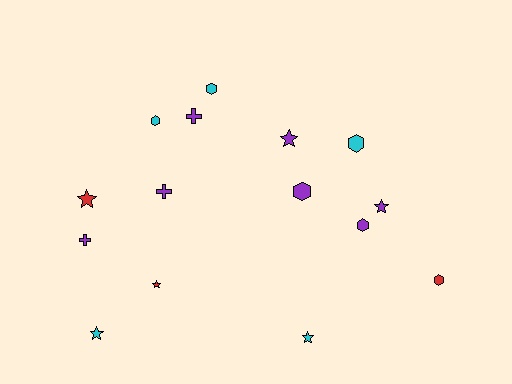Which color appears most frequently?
Purple, with 7 objects.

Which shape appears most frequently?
Hexagon, with 6 objects.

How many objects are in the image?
There are 15 objects.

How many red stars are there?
There are 2 red stars.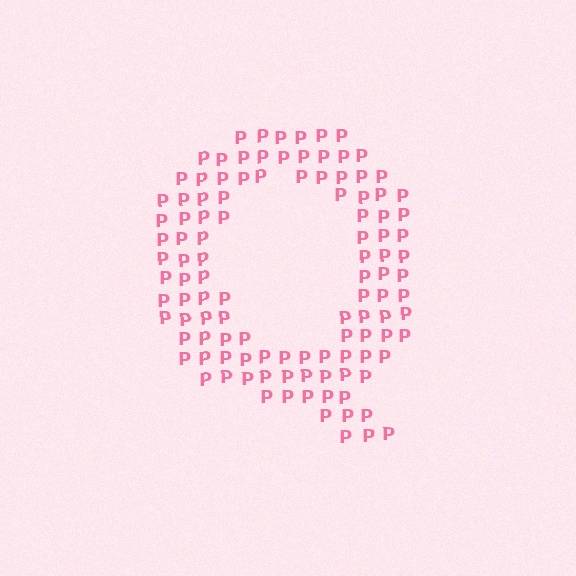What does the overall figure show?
The overall figure shows the letter Q.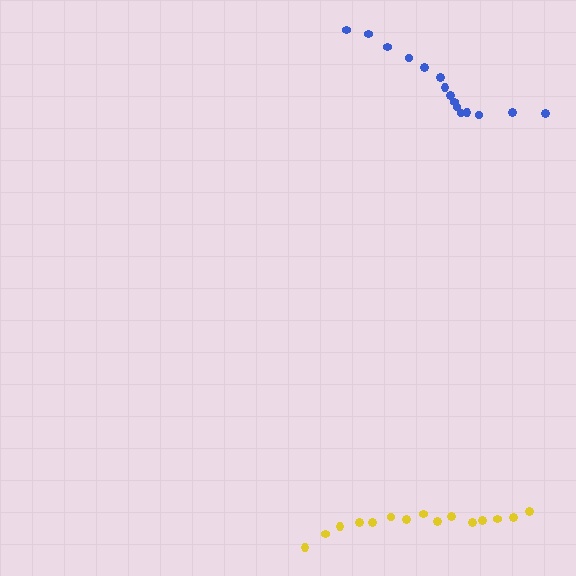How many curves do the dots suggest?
There are 2 distinct paths.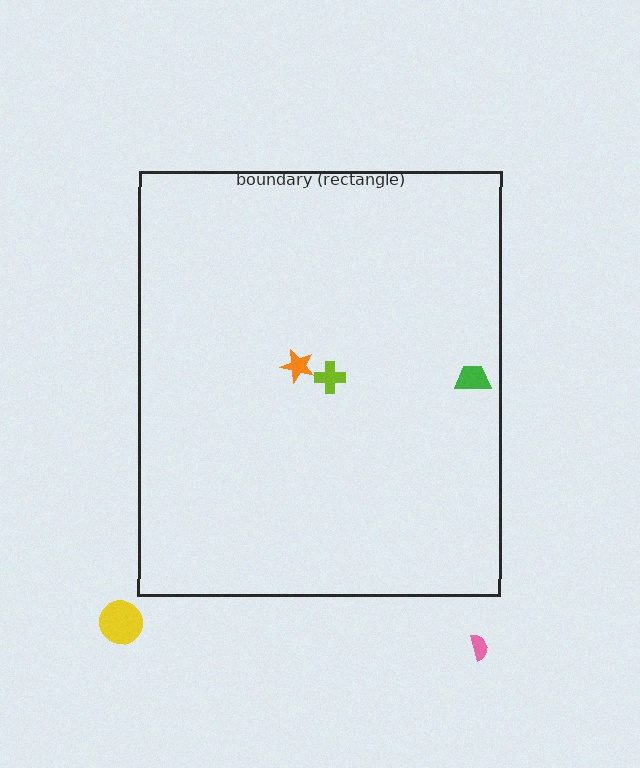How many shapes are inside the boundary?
3 inside, 2 outside.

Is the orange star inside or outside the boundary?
Inside.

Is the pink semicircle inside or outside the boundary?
Outside.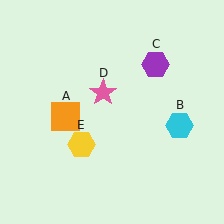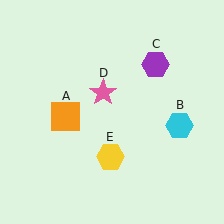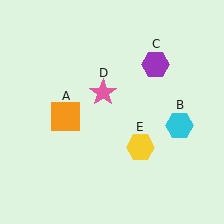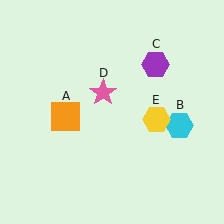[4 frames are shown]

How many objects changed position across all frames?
1 object changed position: yellow hexagon (object E).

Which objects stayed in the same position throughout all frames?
Orange square (object A) and cyan hexagon (object B) and purple hexagon (object C) and pink star (object D) remained stationary.